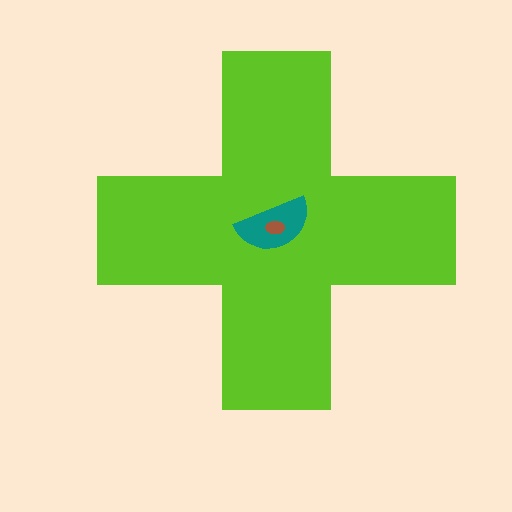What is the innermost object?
The brown ellipse.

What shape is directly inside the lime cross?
The teal semicircle.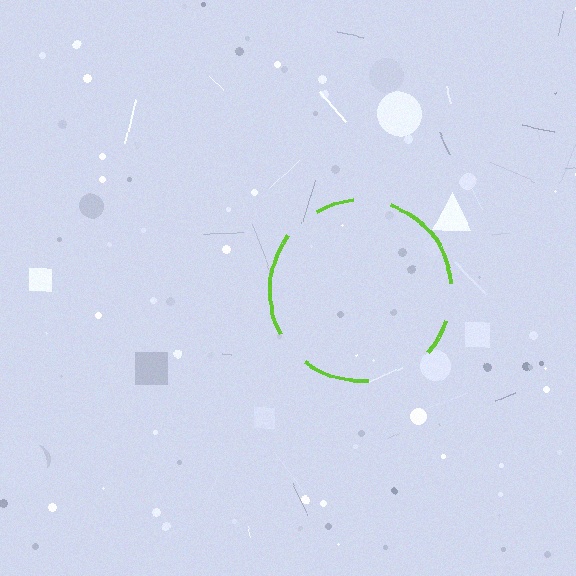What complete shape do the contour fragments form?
The contour fragments form a circle.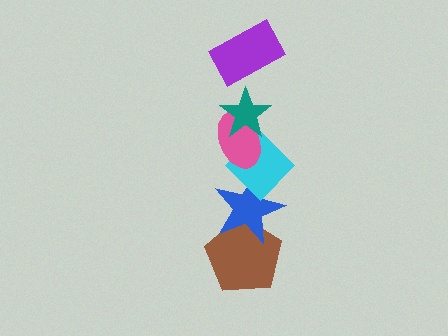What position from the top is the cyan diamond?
The cyan diamond is 4th from the top.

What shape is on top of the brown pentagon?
The blue star is on top of the brown pentagon.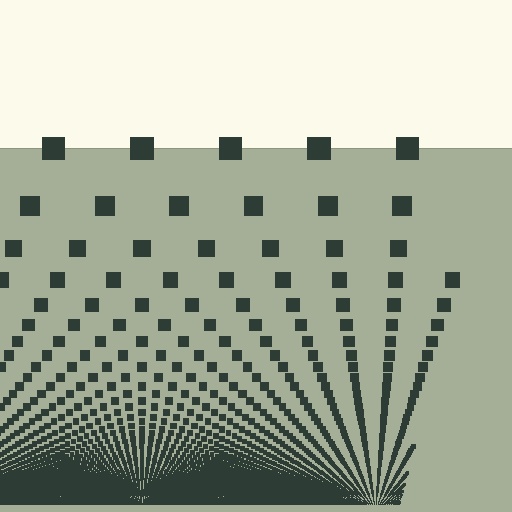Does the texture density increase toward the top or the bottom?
Density increases toward the bottom.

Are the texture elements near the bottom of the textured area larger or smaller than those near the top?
Smaller. The gradient is inverted — elements near the bottom are smaller and denser.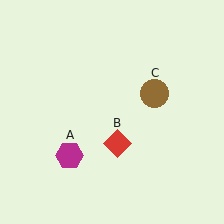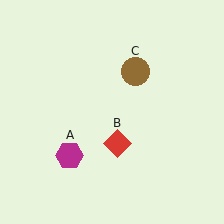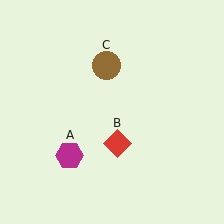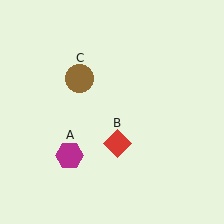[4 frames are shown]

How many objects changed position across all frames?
1 object changed position: brown circle (object C).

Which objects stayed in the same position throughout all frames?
Magenta hexagon (object A) and red diamond (object B) remained stationary.